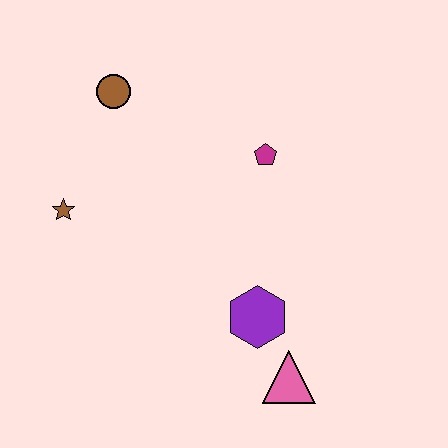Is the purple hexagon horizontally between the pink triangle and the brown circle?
Yes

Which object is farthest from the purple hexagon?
The brown circle is farthest from the purple hexagon.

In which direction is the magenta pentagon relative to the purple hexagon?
The magenta pentagon is above the purple hexagon.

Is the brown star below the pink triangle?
No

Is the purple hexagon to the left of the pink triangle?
Yes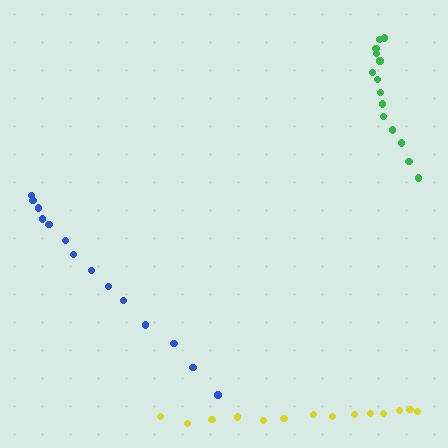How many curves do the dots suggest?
There are 3 distinct paths.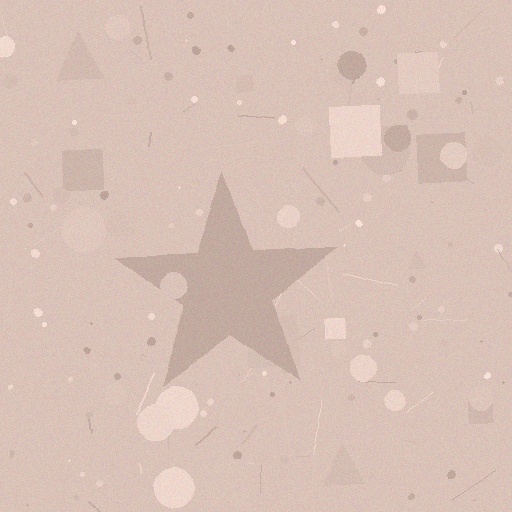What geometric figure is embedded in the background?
A star is embedded in the background.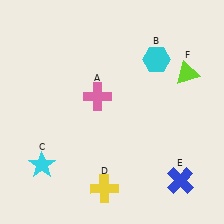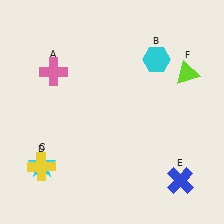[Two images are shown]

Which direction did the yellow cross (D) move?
The yellow cross (D) moved left.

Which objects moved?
The objects that moved are: the pink cross (A), the yellow cross (D).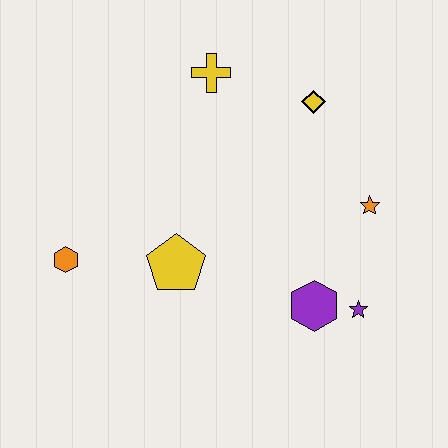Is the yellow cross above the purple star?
Yes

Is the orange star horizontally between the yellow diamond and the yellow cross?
No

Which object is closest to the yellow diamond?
The yellow cross is closest to the yellow diamond.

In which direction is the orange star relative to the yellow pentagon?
The orange star is to the right of the yellow pentagon.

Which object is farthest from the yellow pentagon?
The yellow diamond is farthest from the yellow pentagon.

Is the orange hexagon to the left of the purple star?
Yes